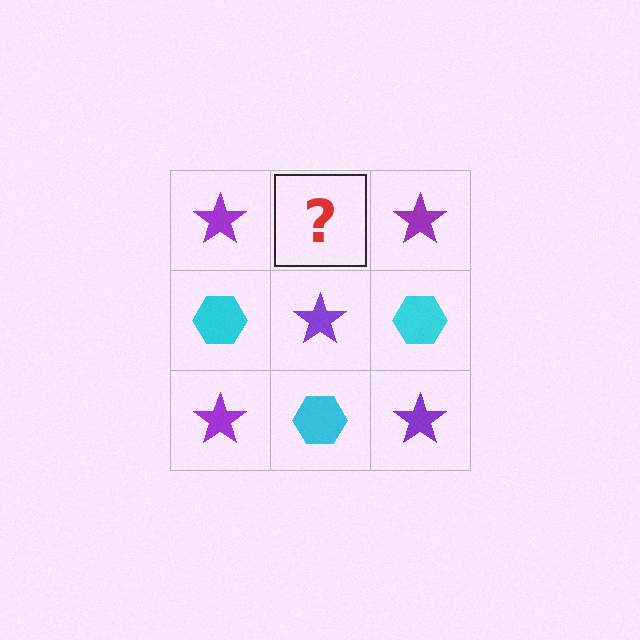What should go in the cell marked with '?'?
The missing cell should contain a cyan hexagon.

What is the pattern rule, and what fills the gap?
The rule is that it alternates purple star and cyan hexagon in a checkerboard pattern. The gap should be filled with a cyan hexagon.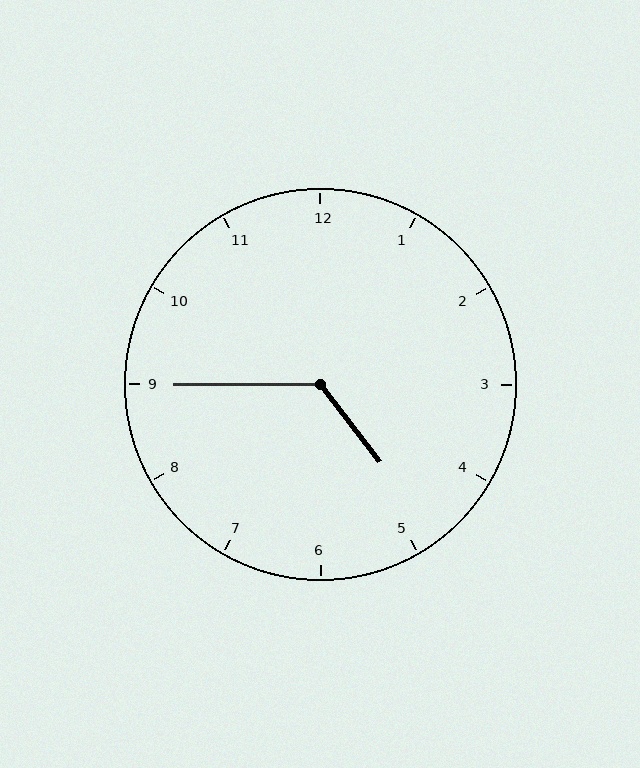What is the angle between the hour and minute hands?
Approximately 128 degrees.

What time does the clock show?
4:45.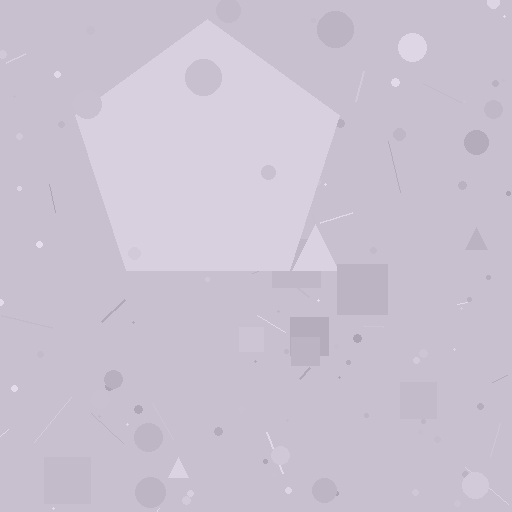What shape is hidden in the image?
A pentagon is hidden in the image.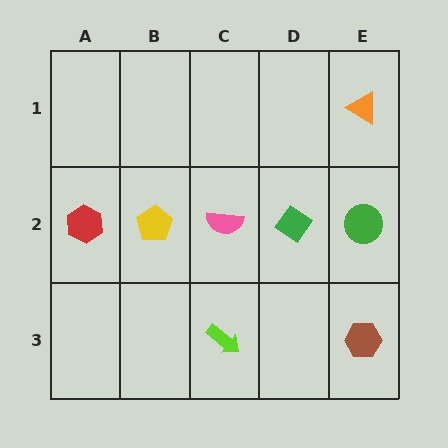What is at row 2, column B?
A yellow pentagon.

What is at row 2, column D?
A green diamond.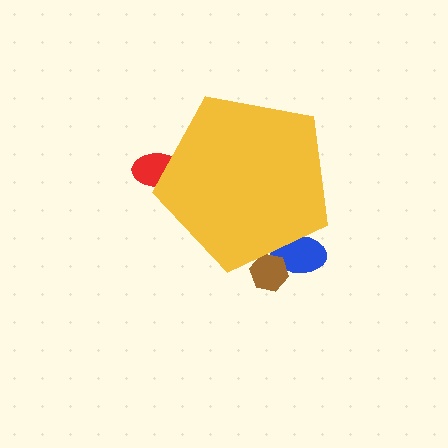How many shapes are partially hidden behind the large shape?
3 shapes are partially hidden.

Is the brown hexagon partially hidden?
Yes, the brown hexagon is partially hidden behind the yellow pentagon.